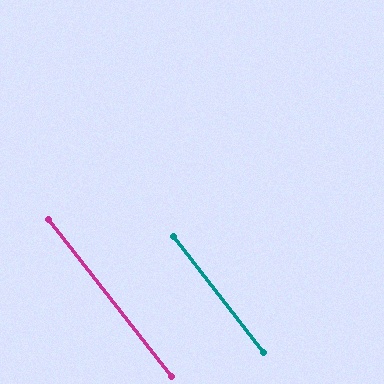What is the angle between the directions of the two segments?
Approximately 0 degrees.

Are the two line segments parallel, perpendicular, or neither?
Parallel — their directions differ by only 0.4°.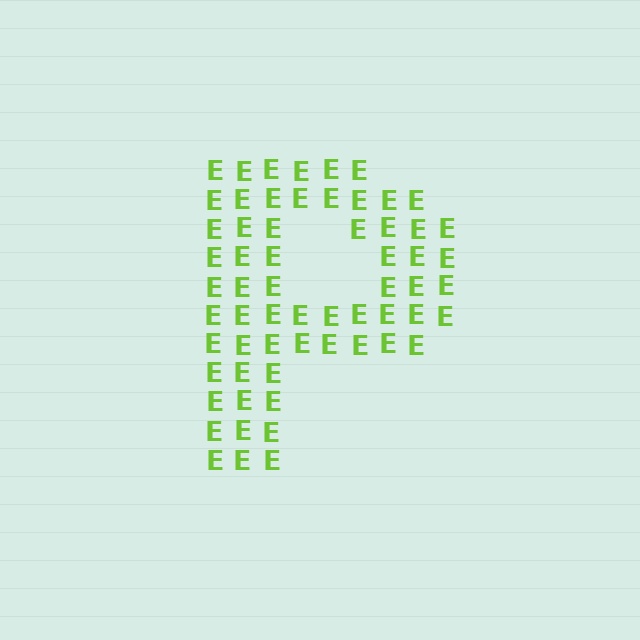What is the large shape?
The large shape is the letter P.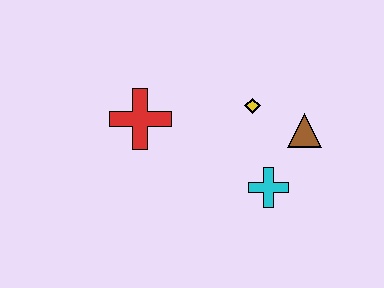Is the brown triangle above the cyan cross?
Yes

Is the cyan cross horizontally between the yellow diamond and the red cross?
No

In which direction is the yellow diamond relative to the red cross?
The yellow diamond is to the right of the red cross.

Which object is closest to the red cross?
The yellow diamond is closest to the red cross.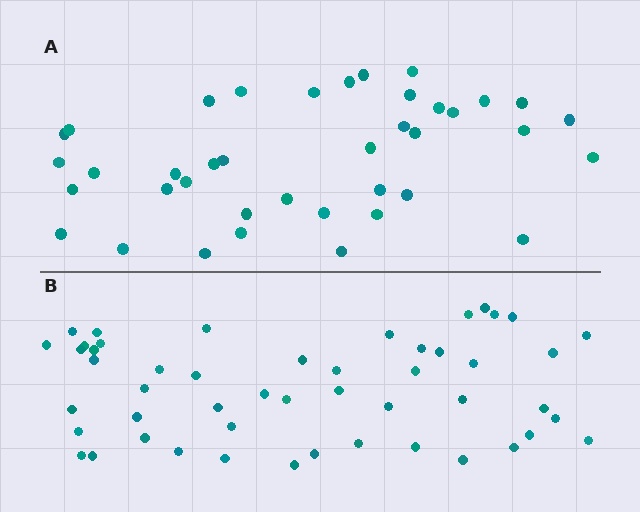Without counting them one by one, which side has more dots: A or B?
Region B (the bottom region) has more dots.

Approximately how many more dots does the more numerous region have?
Region B has roughly 12 or so more dots than region A.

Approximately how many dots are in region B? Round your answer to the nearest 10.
About 50 dots.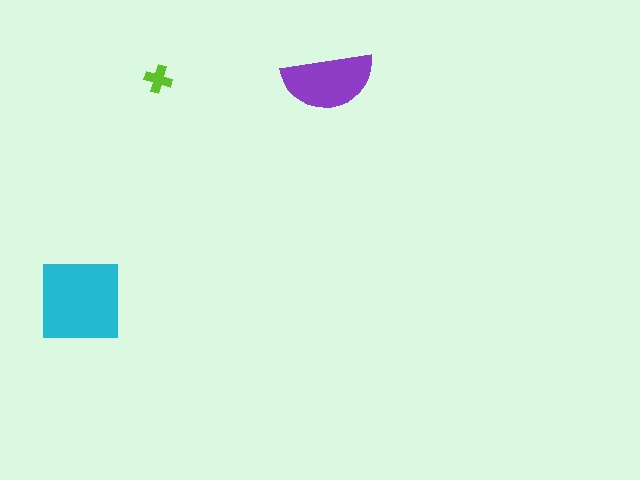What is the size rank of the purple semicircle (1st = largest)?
2nd.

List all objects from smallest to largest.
The lime cross, the purple semicircle, the cyan square.